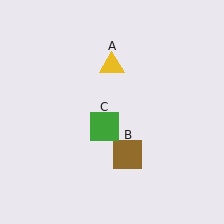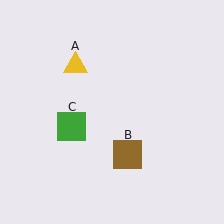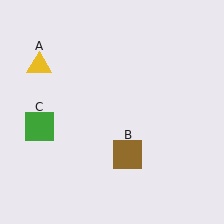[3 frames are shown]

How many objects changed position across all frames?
2 objects changed position: yellow triangle (object A), green square (object C).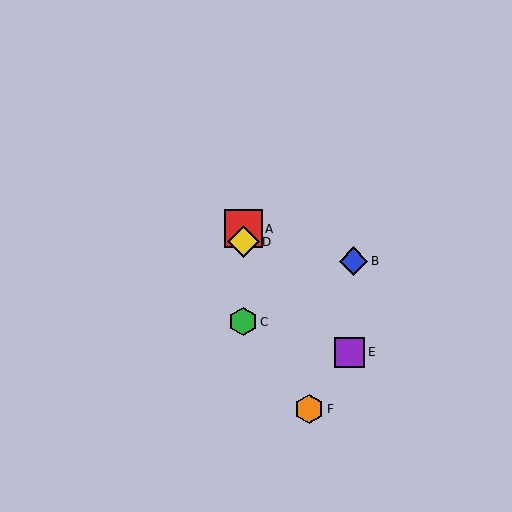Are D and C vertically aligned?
Yes, both are at x≈243.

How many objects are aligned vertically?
3 objects (A, C, D) are aligned vertically.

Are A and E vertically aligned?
No, A is at x≈243 and E is at x≈349.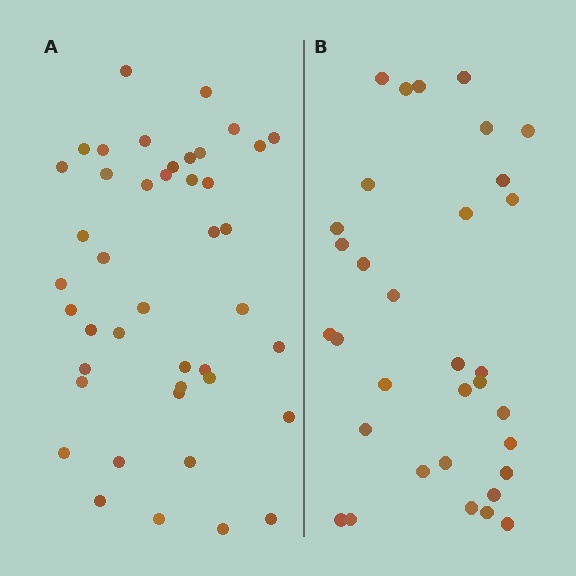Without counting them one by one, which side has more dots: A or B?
Region A (the left region) has more dots.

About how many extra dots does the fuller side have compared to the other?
Region A has roughly 10 or so more dots than region B.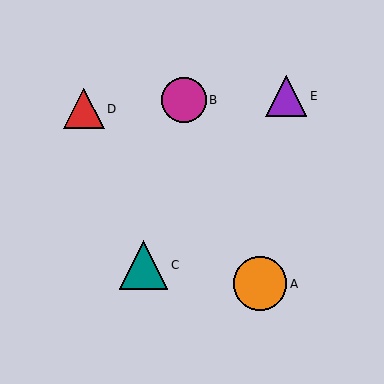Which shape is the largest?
The orange circle (labeled A) is the largest.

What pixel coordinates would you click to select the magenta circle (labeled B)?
Click at (184, 100) to select the magenta circle B.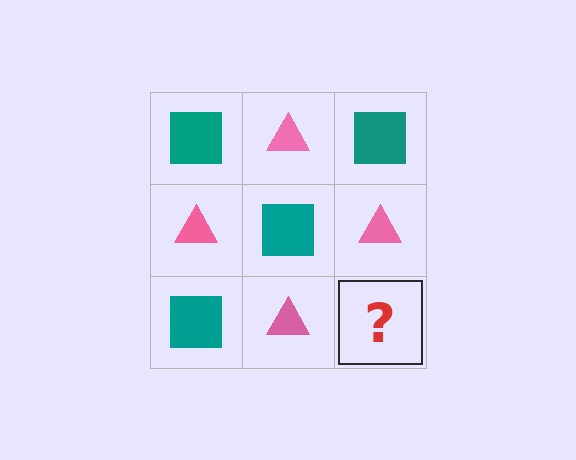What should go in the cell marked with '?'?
The missing cell should contain a teal square.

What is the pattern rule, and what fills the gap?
The rule is that it alternates teal square and pink triangle in a checkerboard pattern. The gap should be filled with a teal square.